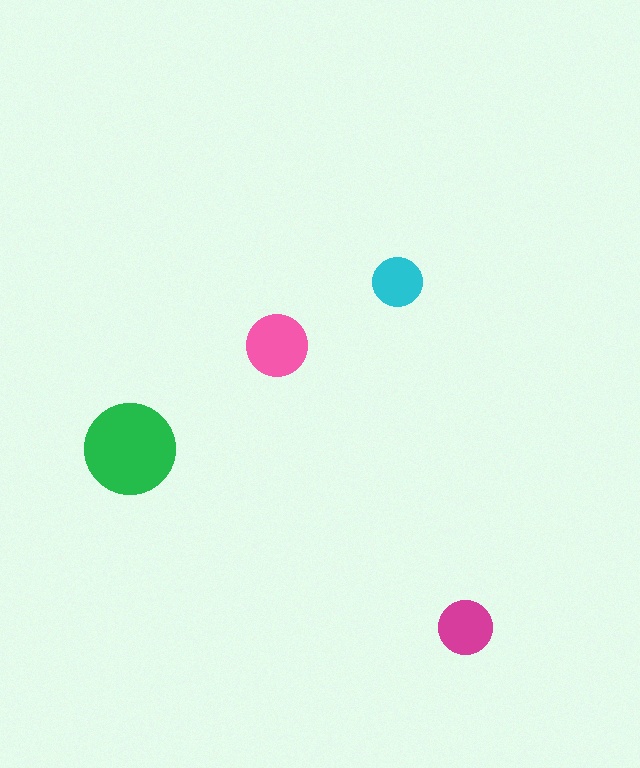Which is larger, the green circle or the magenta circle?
The green one.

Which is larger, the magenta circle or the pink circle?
The pink one.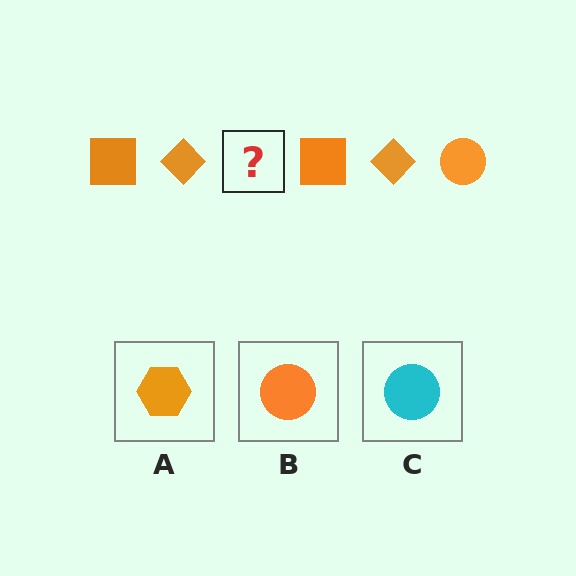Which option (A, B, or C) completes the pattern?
B.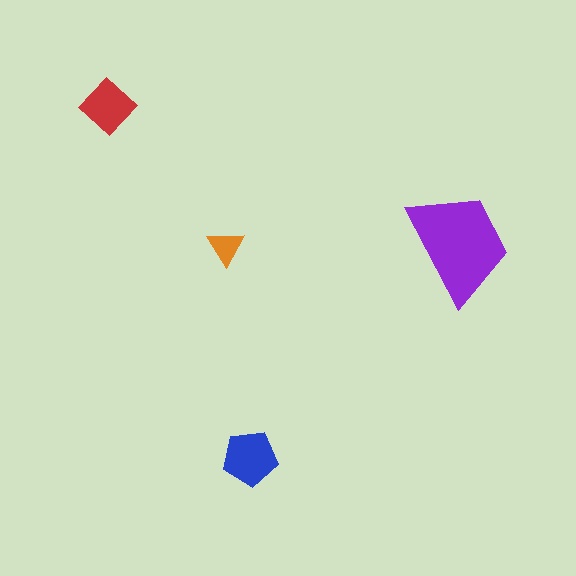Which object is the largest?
The purple trapezoid.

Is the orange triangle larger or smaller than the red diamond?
Smaller.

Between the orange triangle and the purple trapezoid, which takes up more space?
The purple trapezoid.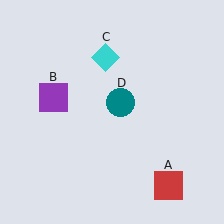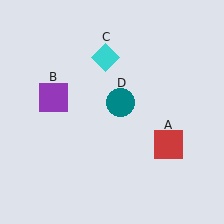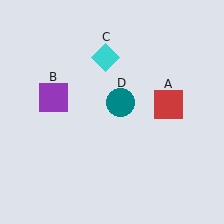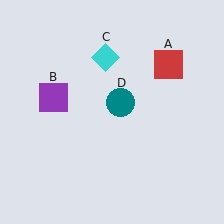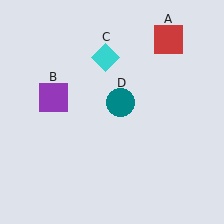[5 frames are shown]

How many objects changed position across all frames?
1 object changed position: red square (object A).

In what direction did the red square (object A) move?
The red square (object A) moved up.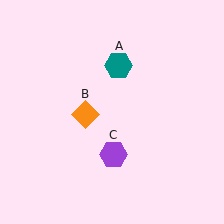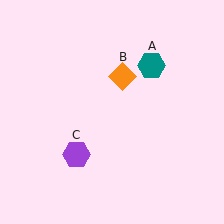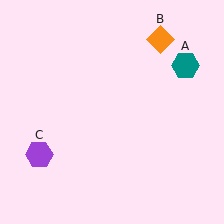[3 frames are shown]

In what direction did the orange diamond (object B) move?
The orange diamond (object B) moved up and to the right.